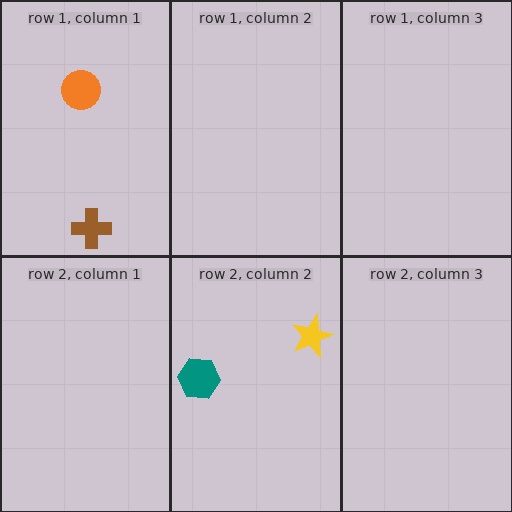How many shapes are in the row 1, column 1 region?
2.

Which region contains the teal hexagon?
The row 2, column 2 region.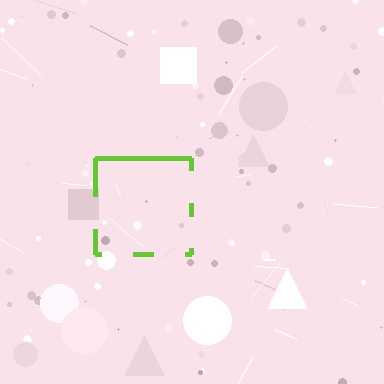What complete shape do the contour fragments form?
The contour fragments form a square.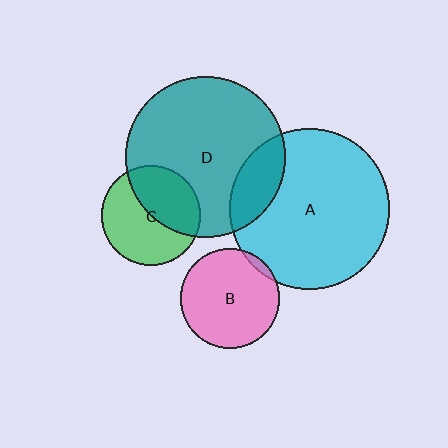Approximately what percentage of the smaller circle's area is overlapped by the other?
Approximately 15%.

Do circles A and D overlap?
Yes.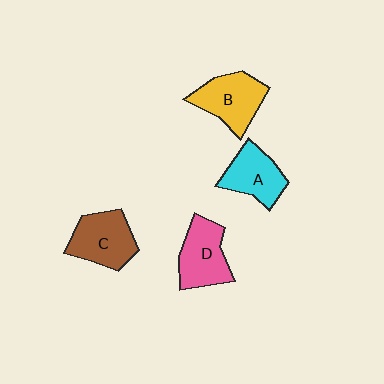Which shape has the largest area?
Shape B (yellow).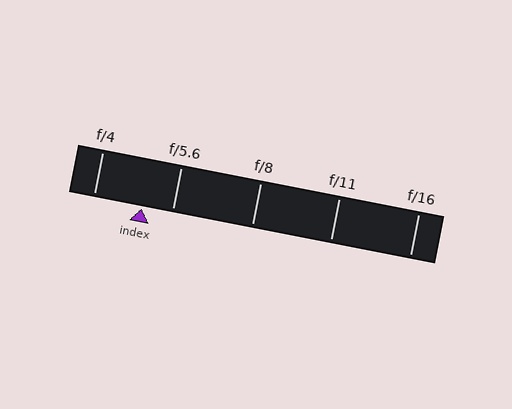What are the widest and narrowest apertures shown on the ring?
The widest aperture shown is f/4 and the narrowest is f/16.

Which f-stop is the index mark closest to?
The index mark is closest to f/5.6.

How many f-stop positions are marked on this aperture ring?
There are 5 f-stop positions marked.